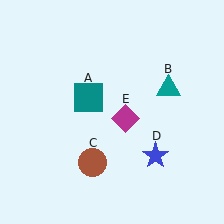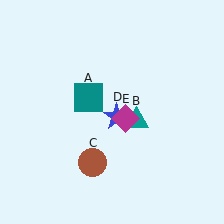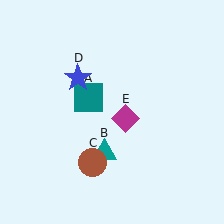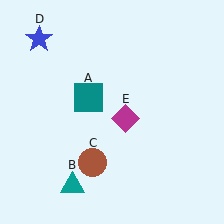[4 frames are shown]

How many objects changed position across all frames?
2 objects changed position: teal triangle (object B), blue star (object D).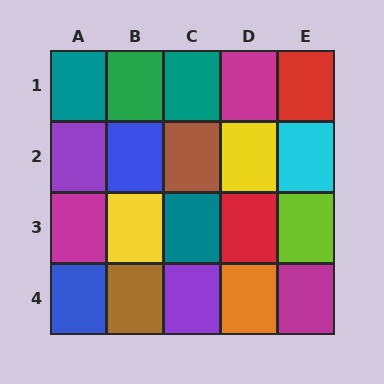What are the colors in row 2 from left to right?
Purple, blue, brown, yellow, cyan.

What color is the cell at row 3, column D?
Red.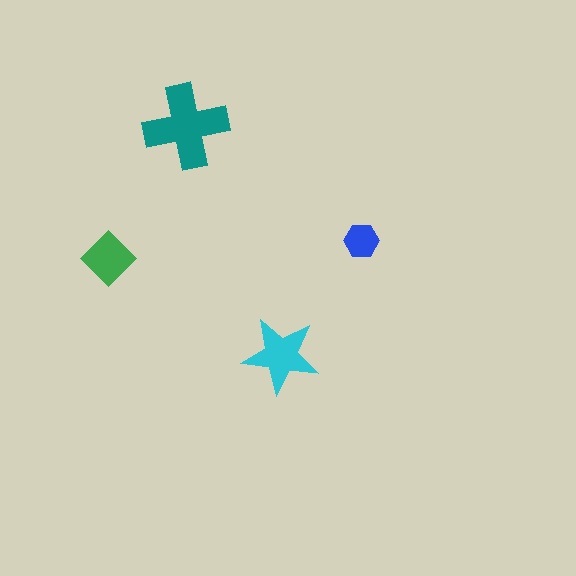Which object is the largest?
The teal cross.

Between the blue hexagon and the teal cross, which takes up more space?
The teal cross.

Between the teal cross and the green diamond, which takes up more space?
The teal cross.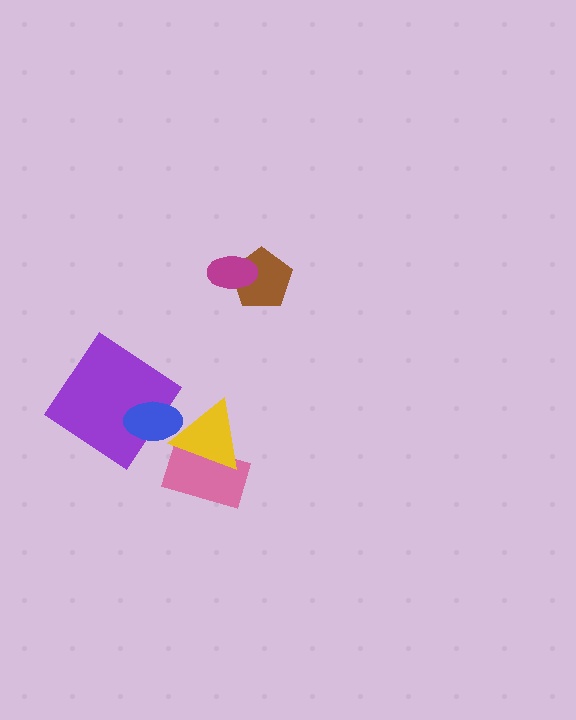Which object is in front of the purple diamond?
The blue ellipse is in front of the purple diamond.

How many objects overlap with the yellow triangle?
2 objects overlap with the yellow triangle.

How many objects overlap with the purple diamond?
1 object overlaps with the purple diamond.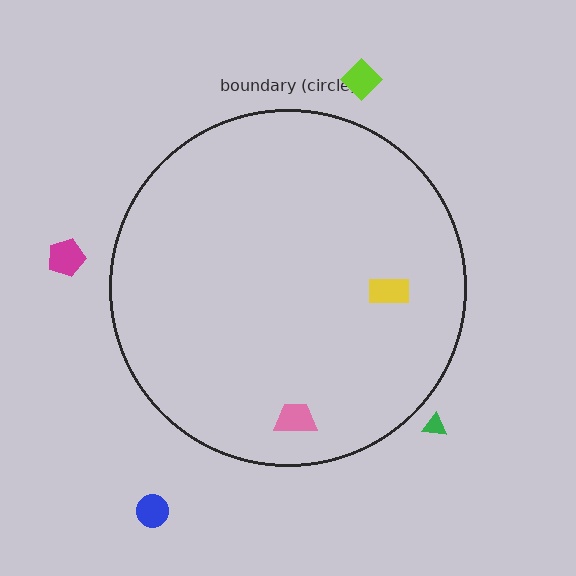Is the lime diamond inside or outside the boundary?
Outside.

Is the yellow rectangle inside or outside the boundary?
Inside.